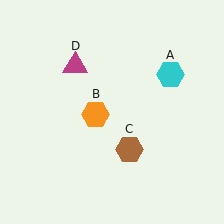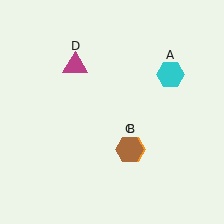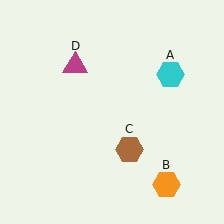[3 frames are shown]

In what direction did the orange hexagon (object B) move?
The orange hexagon (object B) moved down and to the right.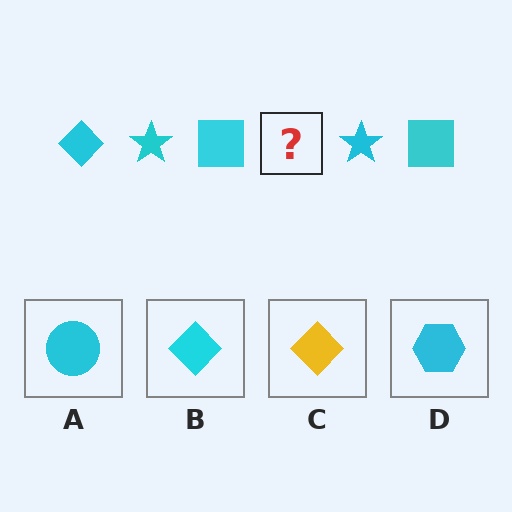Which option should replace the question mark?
Option B.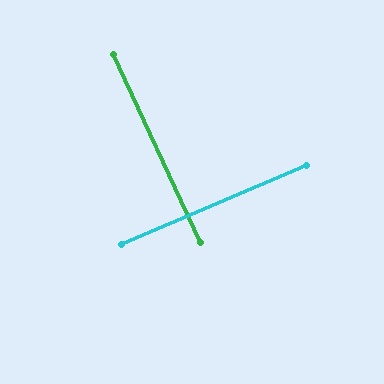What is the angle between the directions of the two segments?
Approximately 88 degrees.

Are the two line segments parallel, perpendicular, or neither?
Perpendicular — they meet at approximately 88°.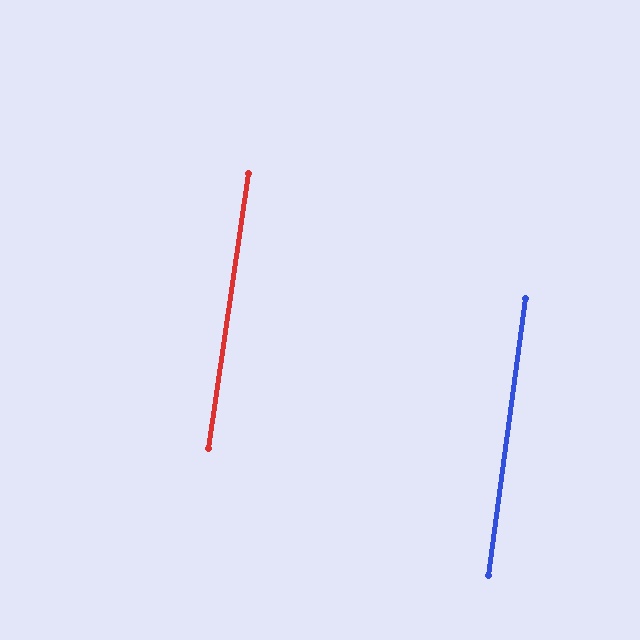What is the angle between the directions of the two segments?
Approximately 1 degree.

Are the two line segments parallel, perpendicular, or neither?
Parallel — their directions differ by only 0.6°.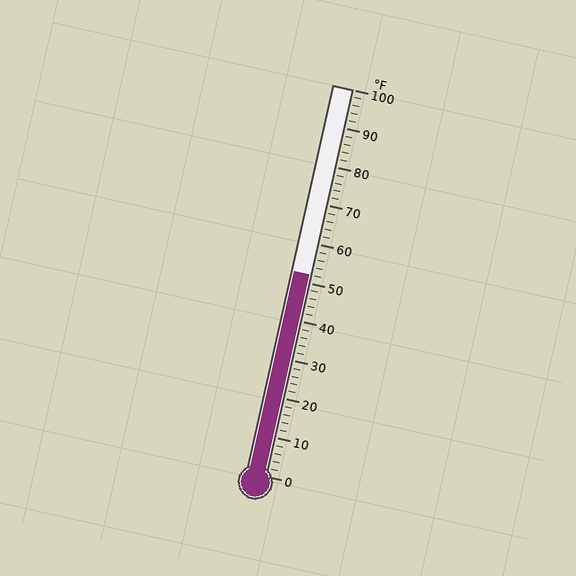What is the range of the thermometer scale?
The thermometer scale ranges from 0°F to 100°F.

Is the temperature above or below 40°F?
The temperature is above 40°F.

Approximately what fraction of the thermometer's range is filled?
The thermometer is filled to approximately 50% of its range.